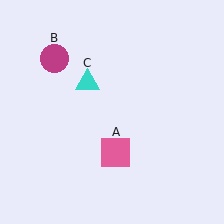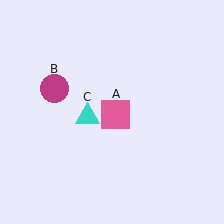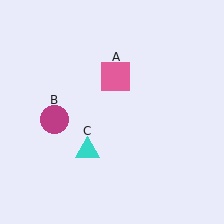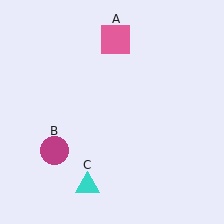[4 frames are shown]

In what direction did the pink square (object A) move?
The pink square (object A) moved up.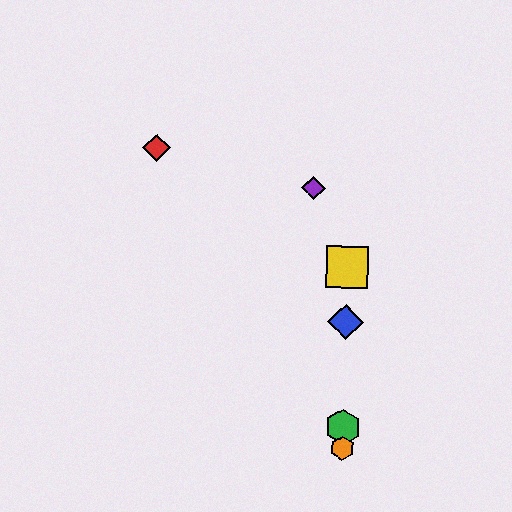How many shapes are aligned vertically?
4 shapes (the blue diamond, the green hexagon, the yellow square, the orange hexagon) are aligned vertically.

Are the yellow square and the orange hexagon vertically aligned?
Yes, both are at x≈347.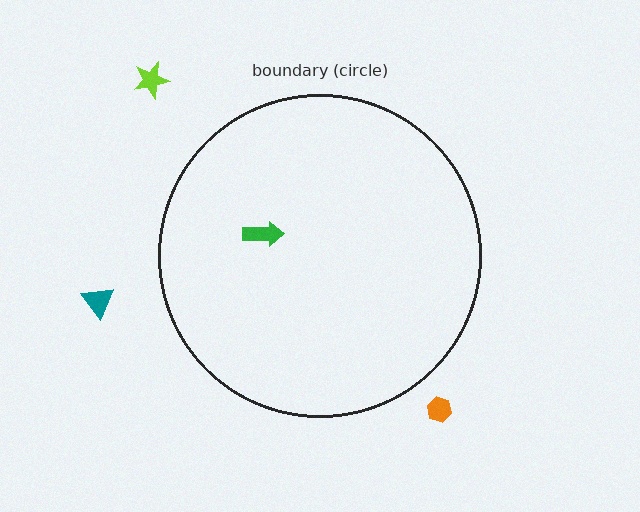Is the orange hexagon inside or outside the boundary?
Outside.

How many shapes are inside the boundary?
1 inside, 3 outside.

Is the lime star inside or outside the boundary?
Outside.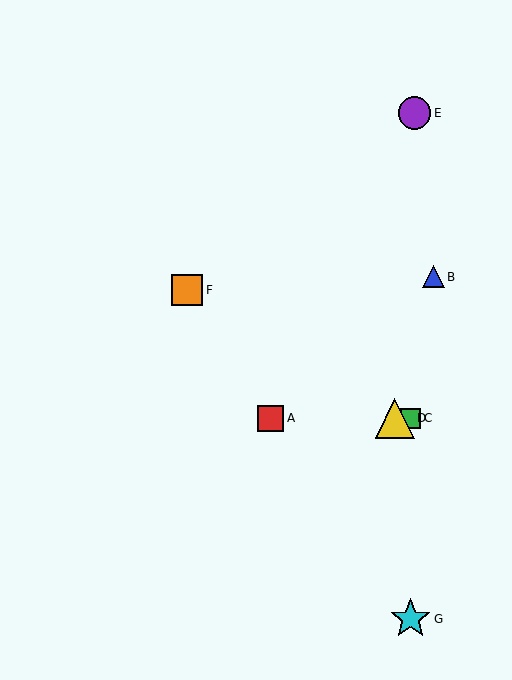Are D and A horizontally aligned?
Yes, both are at y≈418.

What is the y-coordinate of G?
Object G is at y≈619.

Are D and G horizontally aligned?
No, D is at y≈418 and G is at y≈619.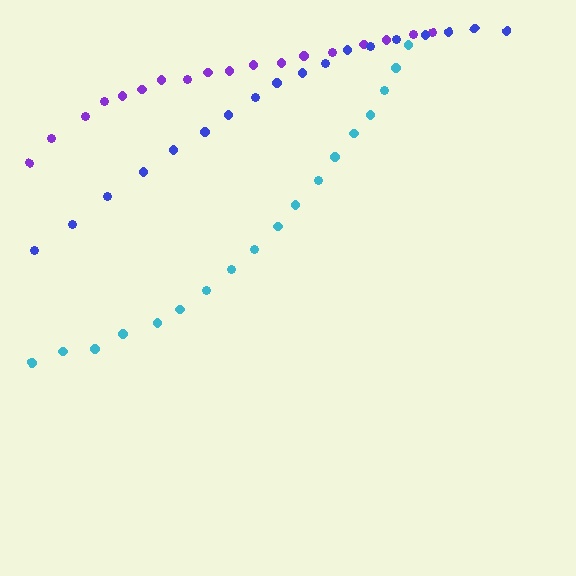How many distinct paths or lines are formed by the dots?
There are 3 distinct paths.